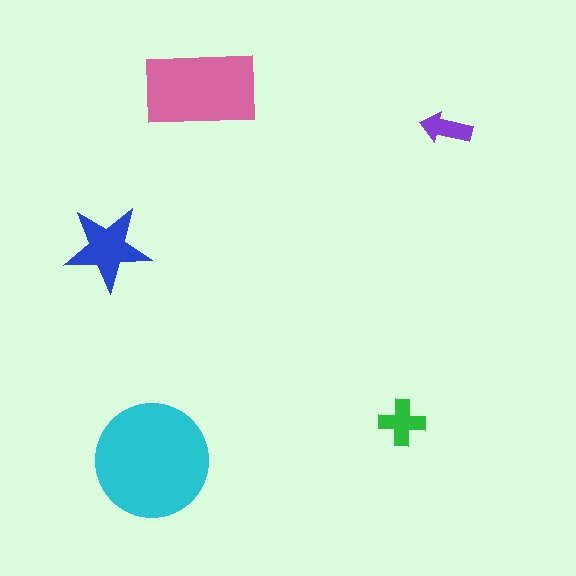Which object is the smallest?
The purple arrow.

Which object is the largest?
The cyan circle.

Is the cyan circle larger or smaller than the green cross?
Larger.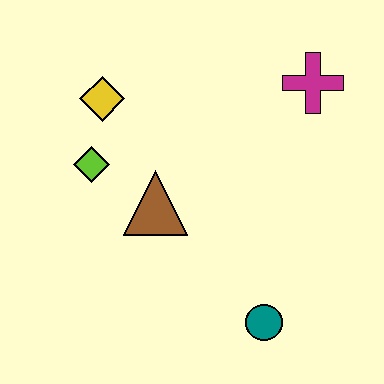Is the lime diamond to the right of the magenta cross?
No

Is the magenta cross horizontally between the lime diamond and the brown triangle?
No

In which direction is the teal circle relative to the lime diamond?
The teal circle is to the right of the lime diamond.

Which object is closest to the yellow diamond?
The lime diamond is closest to the yellow diamond.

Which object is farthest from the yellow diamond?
The teal circle is farthest from the yellow diamond.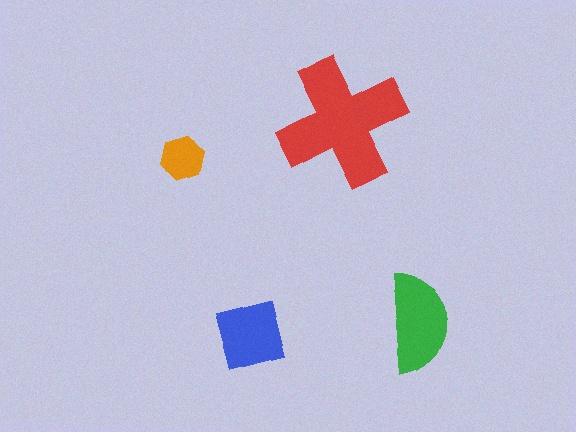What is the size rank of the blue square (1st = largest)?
3rd.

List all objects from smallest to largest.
The orange hexagon, the blue square, the green semicircle, the red cross.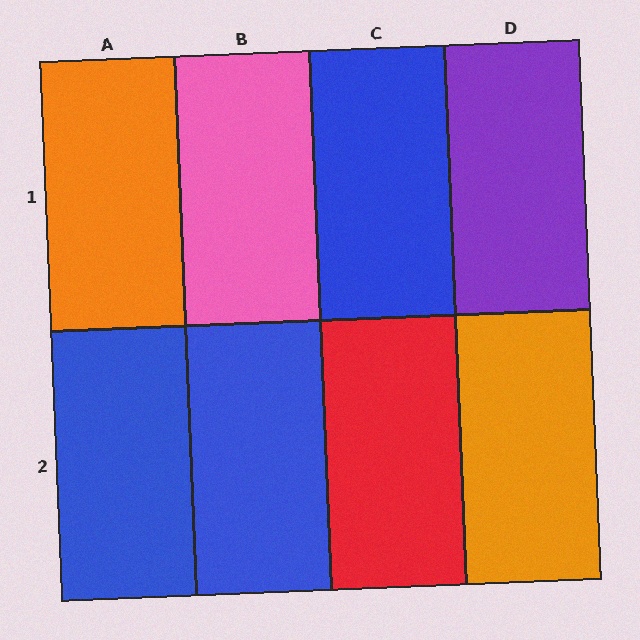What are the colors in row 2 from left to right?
Blue, blue, red, orange.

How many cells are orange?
2 cells are orange.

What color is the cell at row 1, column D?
Purple.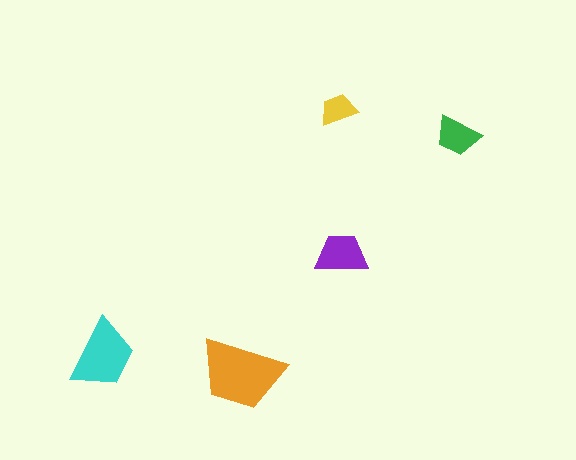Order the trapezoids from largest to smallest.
the orange one, the cyan one, the purple one, the green one, the yellow one.